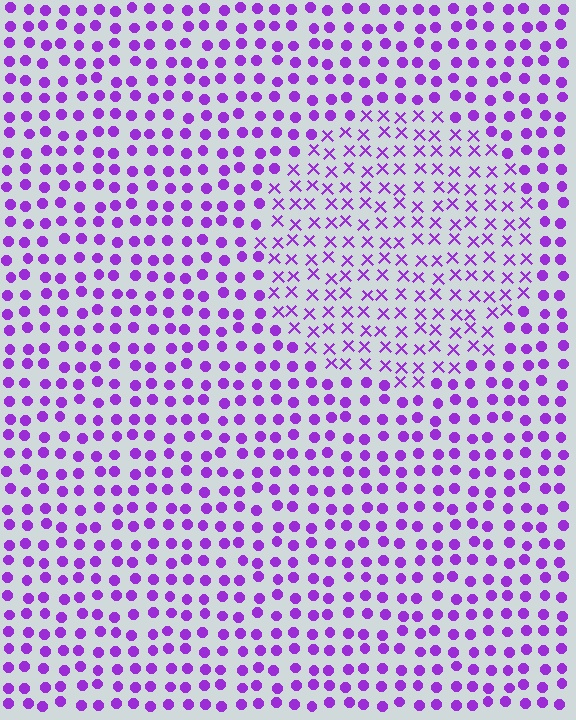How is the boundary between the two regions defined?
The boundary is defined by a change in element shape: X marks inside vs. circles outside. All elements share the same color and spacing.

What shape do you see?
I see a circle.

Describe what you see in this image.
The image is filled with small purple elements arranged in a uniform grid. A circle-shaped region contains X marks, while the surrounding area contains circles. The boundary is defined purely by the change in element shape.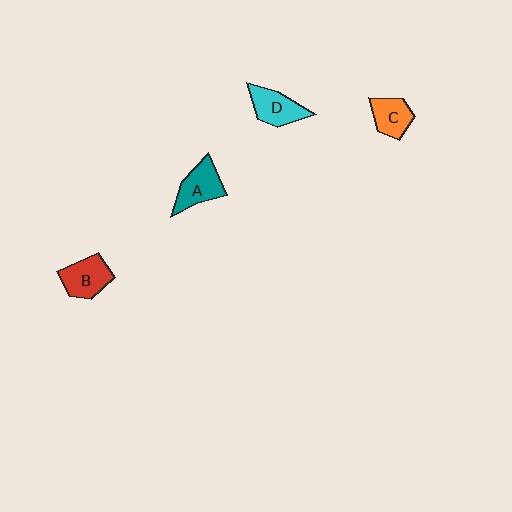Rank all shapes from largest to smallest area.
From largest to smallest: A (teal), B (red), D (cyan), C (orange).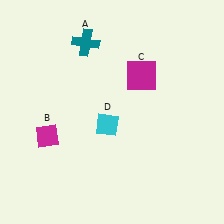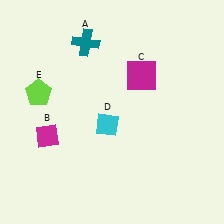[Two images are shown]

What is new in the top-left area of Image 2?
A lime pentagon (E) was added in the top-left area of Image 2.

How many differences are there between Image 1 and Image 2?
There is 1 difference between the two images.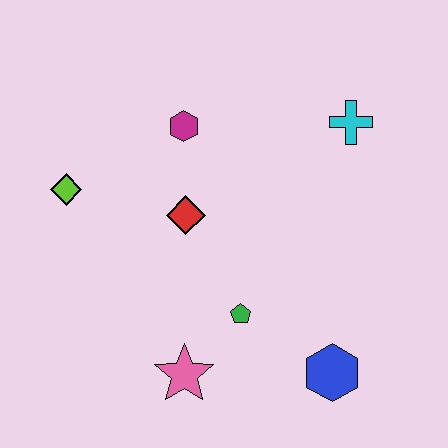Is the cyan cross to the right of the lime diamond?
Yes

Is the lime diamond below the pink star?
No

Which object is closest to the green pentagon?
The pink star is closest to the green pentagon.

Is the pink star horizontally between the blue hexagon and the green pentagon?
No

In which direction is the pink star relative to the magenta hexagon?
The pink star is below the magenta hexagon.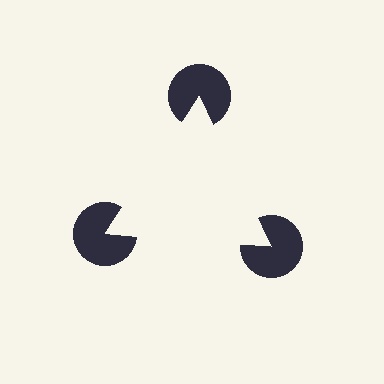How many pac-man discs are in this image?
There are 3 — one at each vertex of the illusory triangle.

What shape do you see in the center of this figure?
An illusory triangle — its edges are inferred from the aligned wedge cuts in the pac-man discs, not physically drawn.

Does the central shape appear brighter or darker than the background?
It typically appears slightly brighter than the background, even though no actual brightness change is drawn.